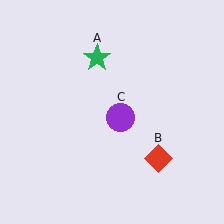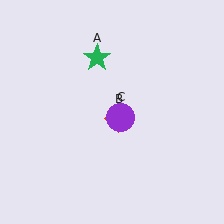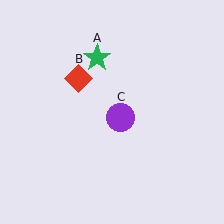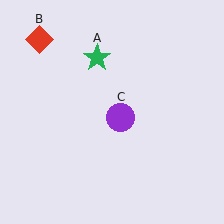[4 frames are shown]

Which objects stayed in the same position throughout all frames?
Green star (object A) and purple circle (object C) remained stationary.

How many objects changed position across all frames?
1 object changed position: red diamond (object B).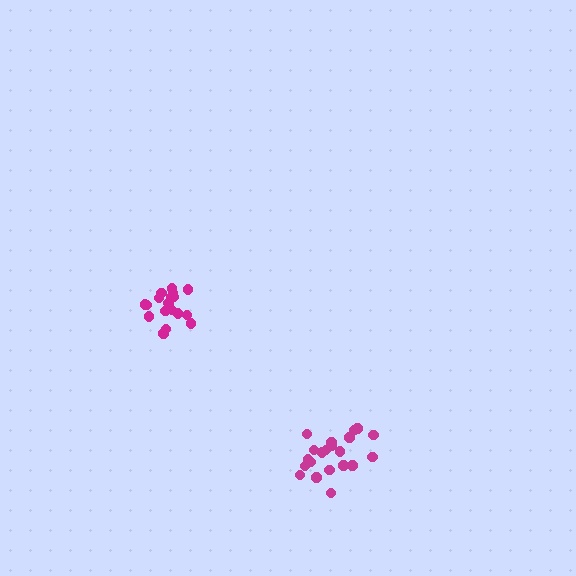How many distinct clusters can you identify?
There are 2 distinct clusters.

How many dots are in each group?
Group 1: 18 dots, Group 2: 21 dots (39 total).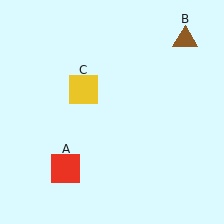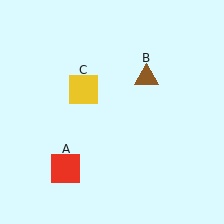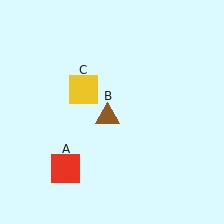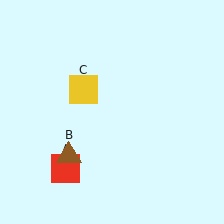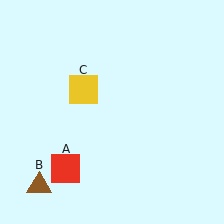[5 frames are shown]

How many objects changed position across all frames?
1 object changed position: brown triangle (object B).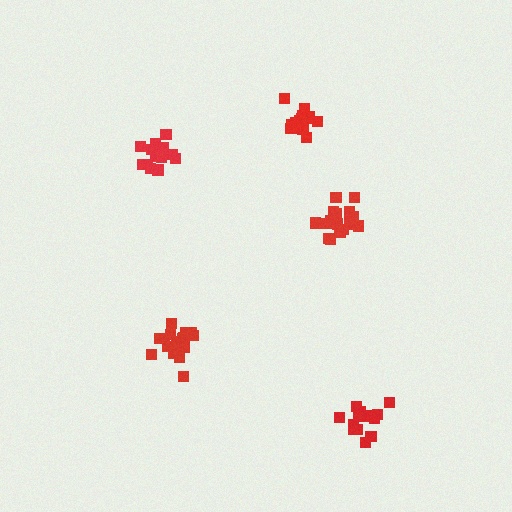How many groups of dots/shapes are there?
There are 5 groups.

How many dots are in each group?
Group 1: 18 dots, Group 2: 16 dots, Group 3: 18 dots, Group 4: 15 dots, Group 5: 15 dots (82 total).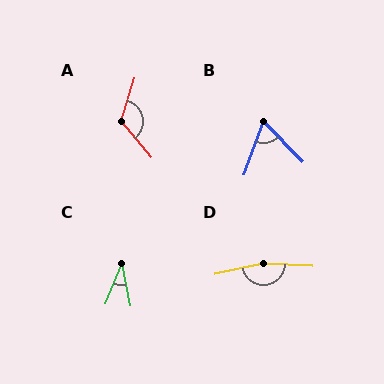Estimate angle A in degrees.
Approximately 123 degrees.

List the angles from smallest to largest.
C (33°), B (65°), A (123°), D (165°).